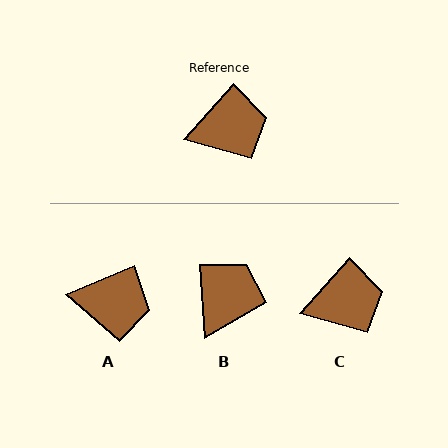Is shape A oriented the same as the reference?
No, it is off by about 25 degrees.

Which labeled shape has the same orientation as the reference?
C.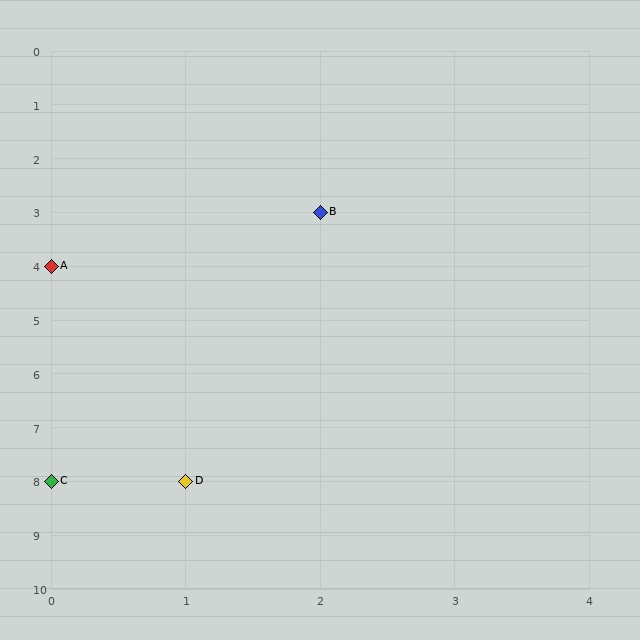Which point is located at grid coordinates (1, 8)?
Point D is at (1, 8).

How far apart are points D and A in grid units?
Points D and A are 1 column and 4 rows apart (about 4.1 grid units diagonally).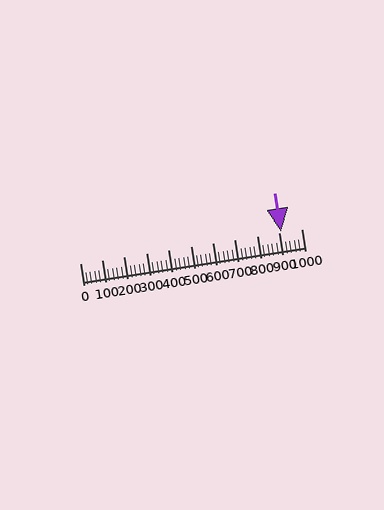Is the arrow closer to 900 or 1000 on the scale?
The arrow is closer to 900.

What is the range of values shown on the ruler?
The ruler shows values from 0 to 1000.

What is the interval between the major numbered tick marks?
The major tick marks are spaced 100 units apart.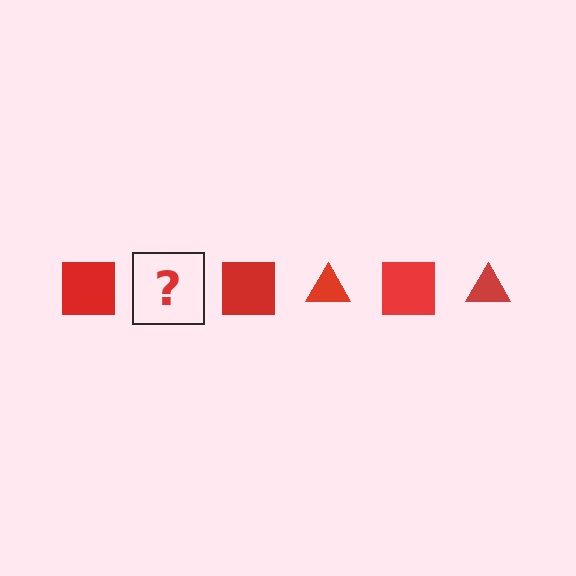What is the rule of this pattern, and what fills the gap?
The rule is that the pattern cycles through square, triangle shapes in red. The gap should be filled with a red triangle.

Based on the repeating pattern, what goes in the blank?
The blank should be a red triangle.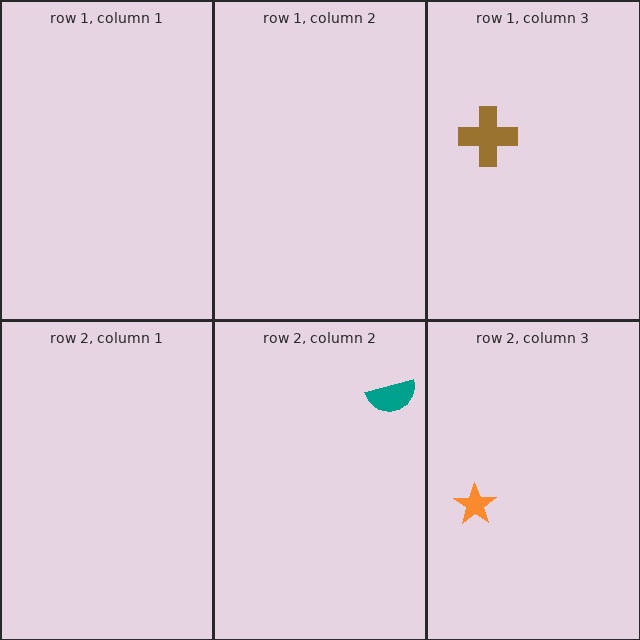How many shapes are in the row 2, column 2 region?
1.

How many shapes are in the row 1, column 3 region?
1.